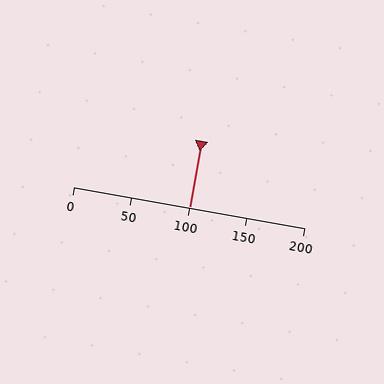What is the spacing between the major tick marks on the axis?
The major ticks are spaced 50 apart.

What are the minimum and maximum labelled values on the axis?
The axis runs from 0 to 200.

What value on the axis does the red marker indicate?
The marker indicates approximately 100.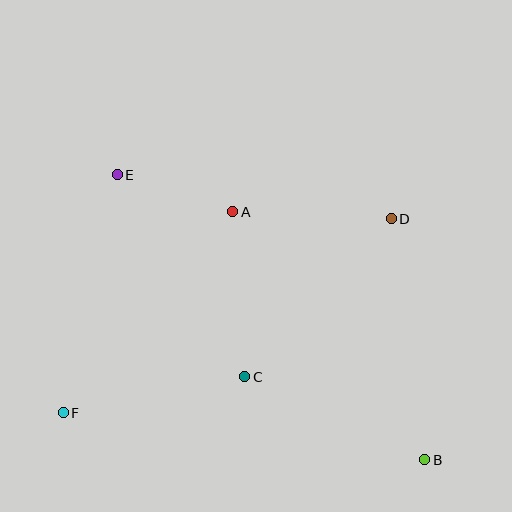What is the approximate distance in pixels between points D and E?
The distance between D and E is approximately 277 pixels.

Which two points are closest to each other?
Points A and E are closest to each other.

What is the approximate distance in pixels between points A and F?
The distance between A and F is approximately 263 pixels.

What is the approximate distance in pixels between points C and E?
The distance between C and E is approximately 239 pixels.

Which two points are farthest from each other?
Points B and E are farthest from each other.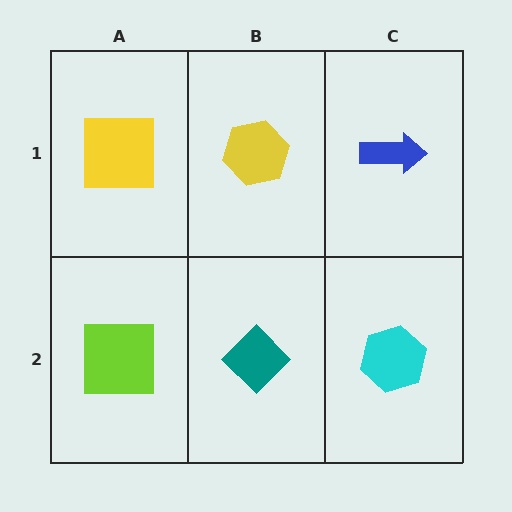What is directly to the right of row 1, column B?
A blue arrow.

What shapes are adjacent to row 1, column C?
A cyan hexagon (row 2, column C), a yellow hexagon (row 1, column B).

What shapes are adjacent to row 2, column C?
A blue arrow (row 1, column C), a teal diamond (row 2, column B).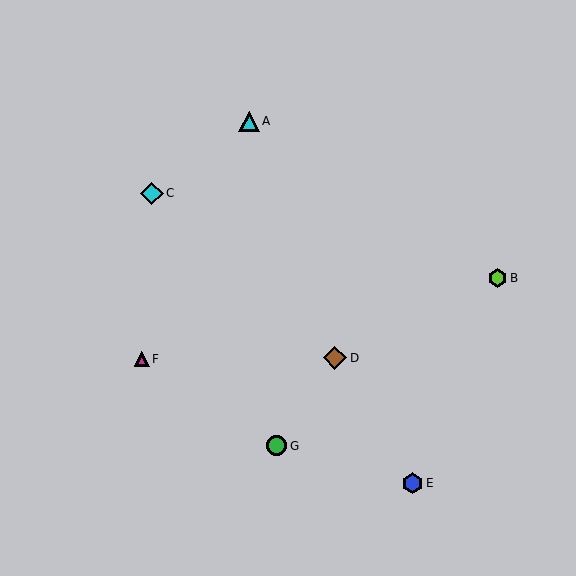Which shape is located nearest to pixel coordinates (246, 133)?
The cyan triangle (labeled A) at (249, 121) is nearest to that location.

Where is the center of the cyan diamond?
The center of the cyan diamond is at (152, 193).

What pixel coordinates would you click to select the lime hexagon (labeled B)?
Click at (497, 278) to select the lime hexagon B.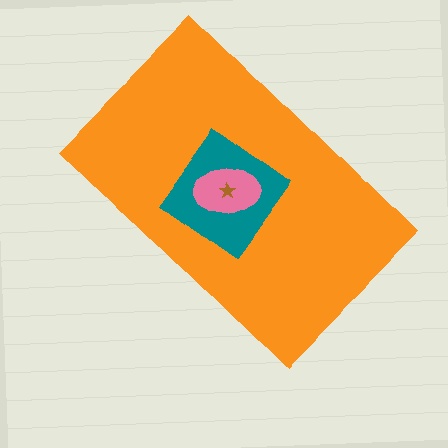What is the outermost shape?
The orange rectangle.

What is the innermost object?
The brown star.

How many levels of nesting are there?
4.